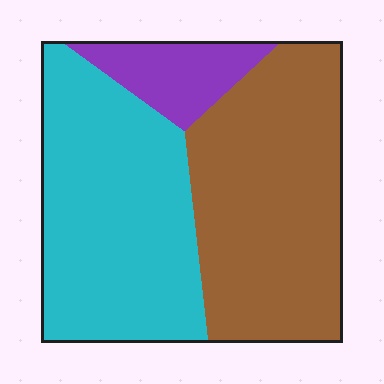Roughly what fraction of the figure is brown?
Brown covers about 45% of the figure.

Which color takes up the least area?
Purple, at roughly 10%.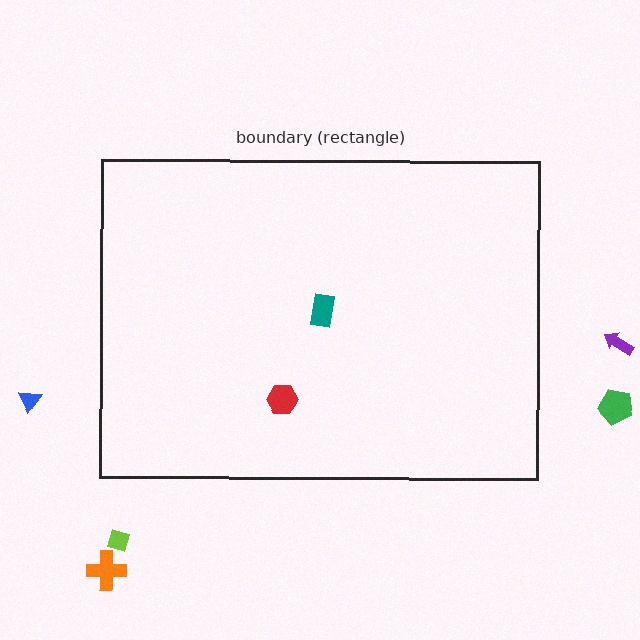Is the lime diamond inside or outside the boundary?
Outside.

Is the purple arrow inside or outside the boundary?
Outside.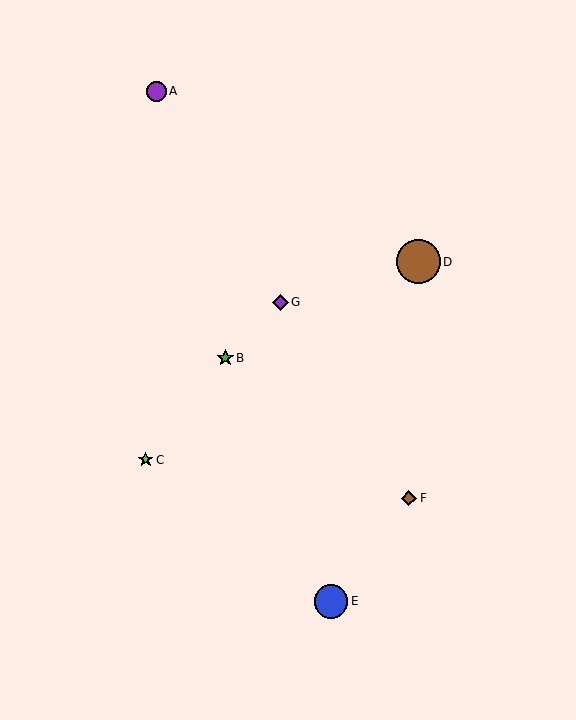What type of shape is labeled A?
Shape A is a purple circle.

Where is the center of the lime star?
The center of the lime star is at (146, 460).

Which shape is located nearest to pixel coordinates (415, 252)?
The brown circle (labeled D) at (418, 262) is nearest to that location.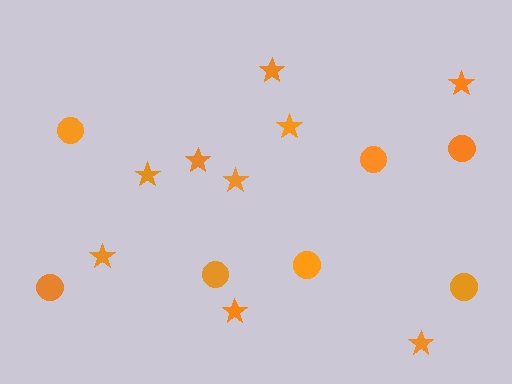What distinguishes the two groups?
There are 2 groups: one group of circles (7) and one group of stars (9).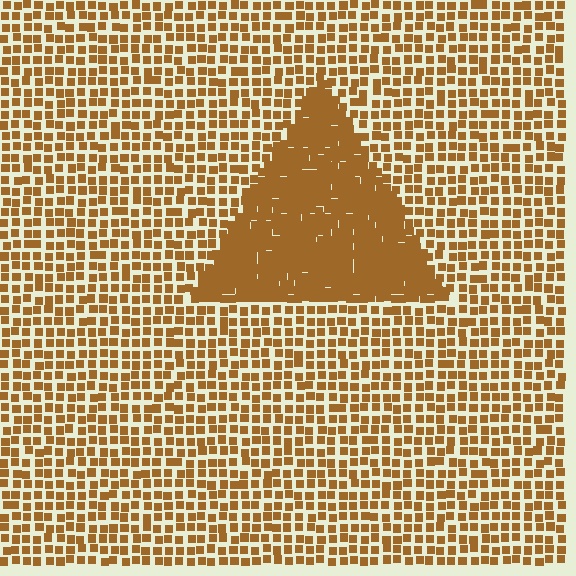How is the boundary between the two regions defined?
The boundary is defined by a change in element density (approximately 2.2x ratio). All elements are the same color, size, and shape.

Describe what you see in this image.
The image contains small brown elements arranged at two different densities. A triangle-shaped region is visible where the elements are more densely packed than the surrounding area.